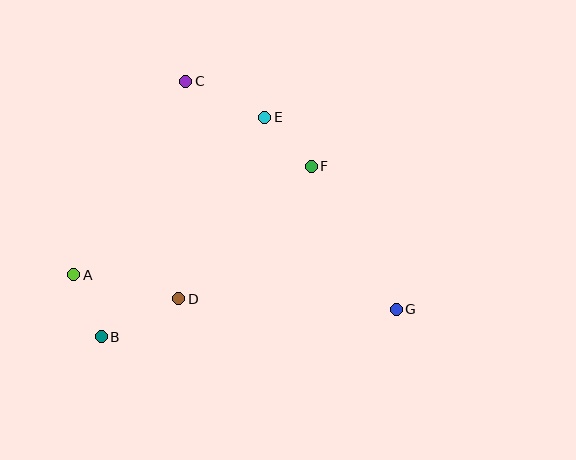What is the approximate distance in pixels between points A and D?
The distance between A and D is approximately 108 pixels.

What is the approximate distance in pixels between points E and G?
The distance between E and G is approximately 233 pixels.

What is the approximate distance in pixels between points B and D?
The distance between B and D is approximately 86 pixels.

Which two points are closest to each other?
Points E and F are closest to each other.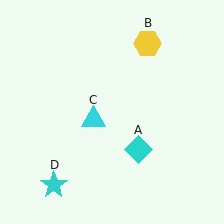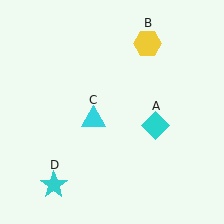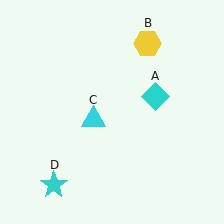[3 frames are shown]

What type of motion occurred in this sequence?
The cyan diamond (object A) rotated counterclockwise around the center of the scene.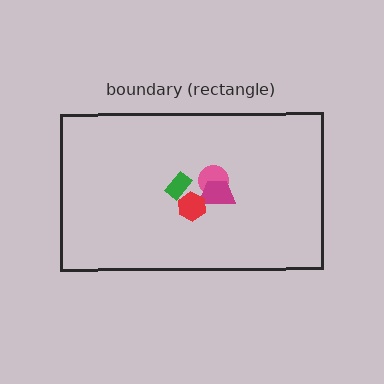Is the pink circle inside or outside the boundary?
Inside.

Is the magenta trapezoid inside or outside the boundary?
Inside.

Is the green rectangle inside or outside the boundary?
Inside.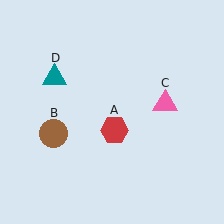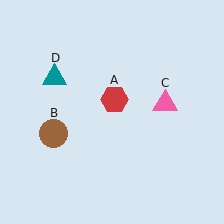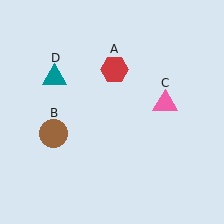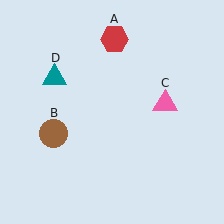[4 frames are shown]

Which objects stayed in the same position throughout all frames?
Brown circle (object B) and pink triangle (object C) and teal triangle (object D) remained stationary.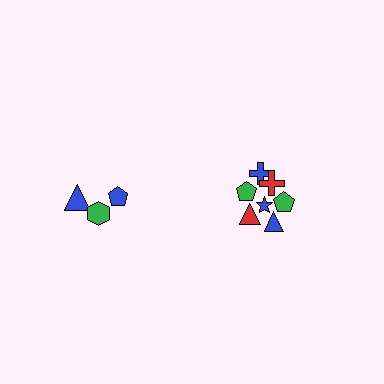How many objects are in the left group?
There are 3 objects.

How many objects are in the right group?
There are 7 objects.